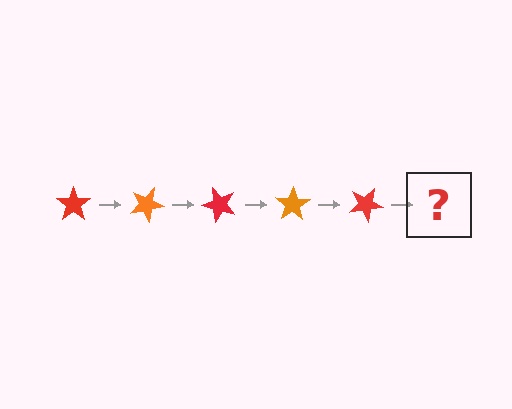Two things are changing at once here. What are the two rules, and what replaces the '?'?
The two rules are that it rotates 25 degrees each step and the color cycles through red and orange. The '?' should be an orange star, rotated 125 degrees from the start.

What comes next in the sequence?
The next element should be an orange star, rotated 125 degrees from the start.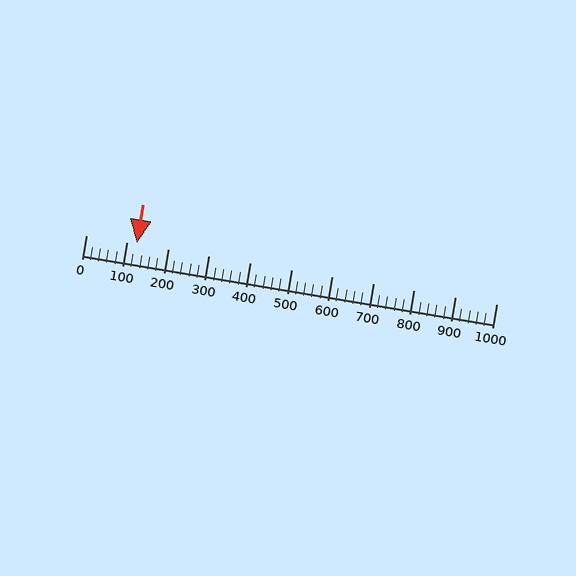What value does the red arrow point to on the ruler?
The red arrow points to approximately 124.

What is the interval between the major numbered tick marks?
The major tick marks are spaced 100 units apart.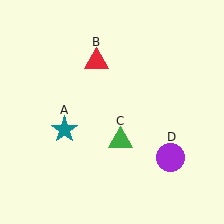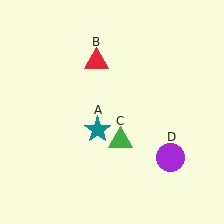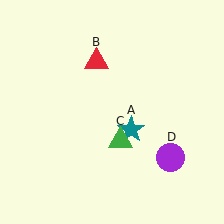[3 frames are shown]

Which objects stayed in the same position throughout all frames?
Red triangle (object B) and green triangle (object C) and purple circle (object D) remained stationary.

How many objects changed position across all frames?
1 object changed position: teal star (object A).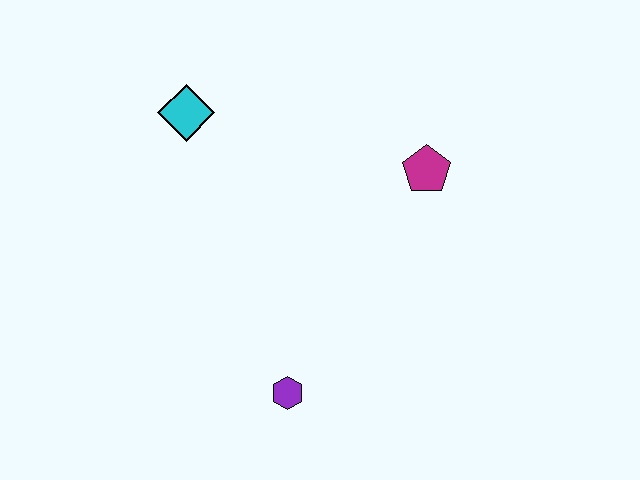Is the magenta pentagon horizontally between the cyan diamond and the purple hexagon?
No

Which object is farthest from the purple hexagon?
The cyan diamond is farthest from the purple hexagon.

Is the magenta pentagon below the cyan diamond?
Yes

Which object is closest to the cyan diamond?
The magenta pentagon is closest to the cyan diamond.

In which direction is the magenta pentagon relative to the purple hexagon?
The magenta pentagon is above the purple hexagon.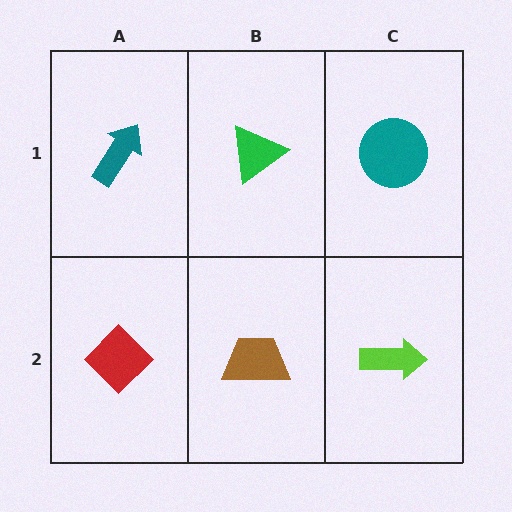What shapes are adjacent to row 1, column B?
A brown trapezoid (row 2, column B), a teal arrow (row 1, column A), a teal circle (row 1, column C).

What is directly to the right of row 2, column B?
A lime arrow.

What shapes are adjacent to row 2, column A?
A teal arrow (row 1, column A), a brown trapezoid (row 2, column B).